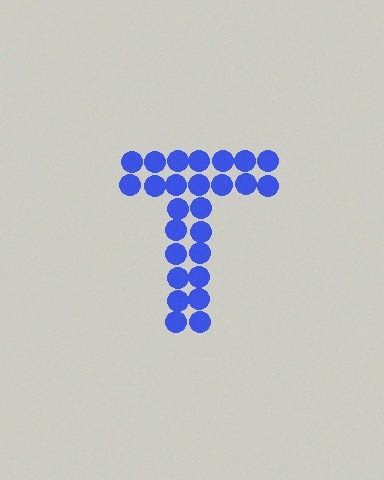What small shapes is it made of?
It is made of small circles.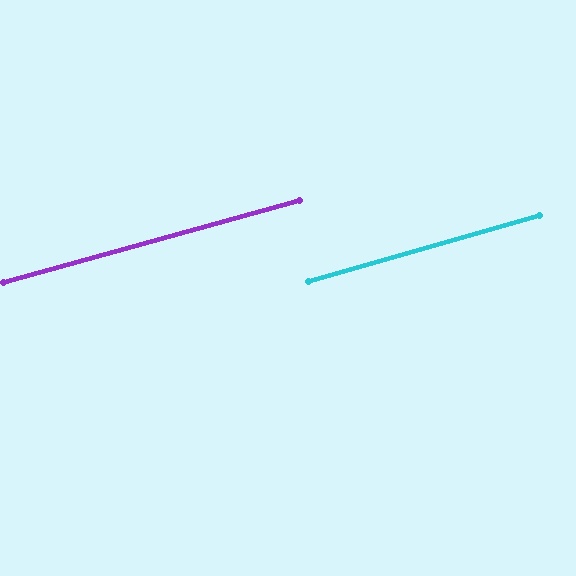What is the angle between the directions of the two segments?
Approximately 1 degree.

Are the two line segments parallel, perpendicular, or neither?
Parallel — their directions differ by only 0.7°.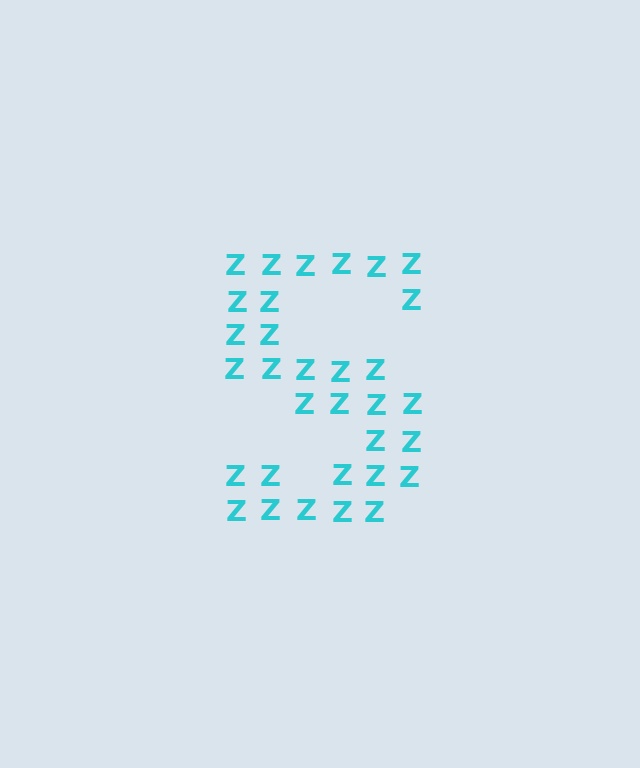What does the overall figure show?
The overall figure shows the letter S.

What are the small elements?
The small elements are letter Z's.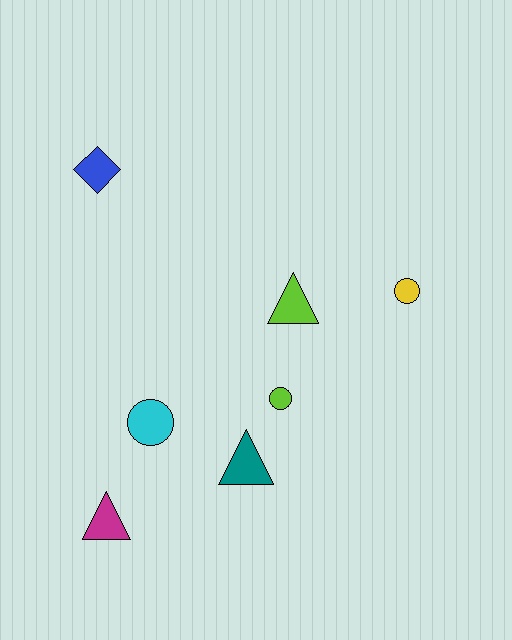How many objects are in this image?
There are 7 objects.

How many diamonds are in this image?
There is 1 diamond.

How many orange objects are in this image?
There are no orange objects.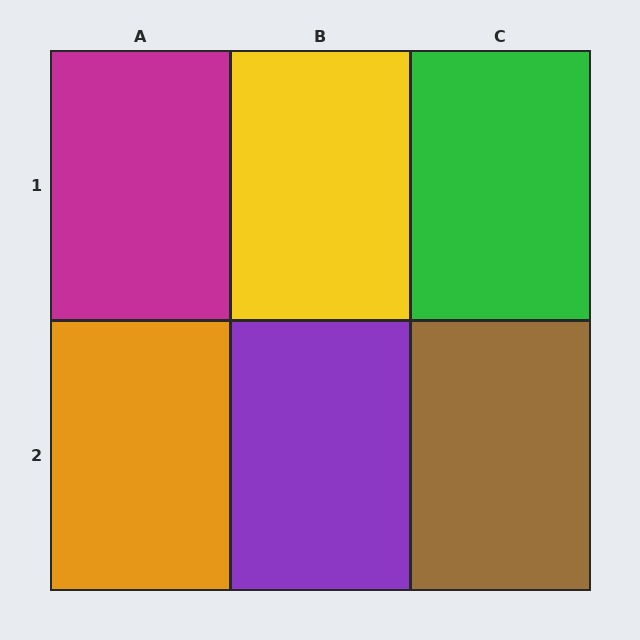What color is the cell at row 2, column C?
Brown.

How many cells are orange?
1 cell is orange.